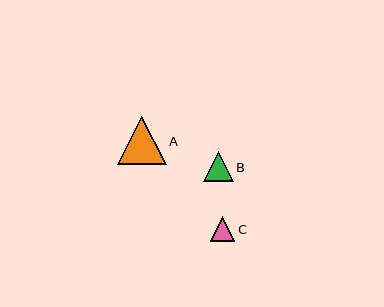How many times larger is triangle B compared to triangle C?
Triangle B is approximately 1.2 times the size of triangle C.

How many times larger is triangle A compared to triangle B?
Triangle A is approximately 1.6 times the size of triangle B.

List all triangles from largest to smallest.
From largest to smallest: A, B, C.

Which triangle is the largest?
Triangle A is the largest with a size of approximately 48 pixels.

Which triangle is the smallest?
Triangle C is the smallest with a size of approximately 25 pixels.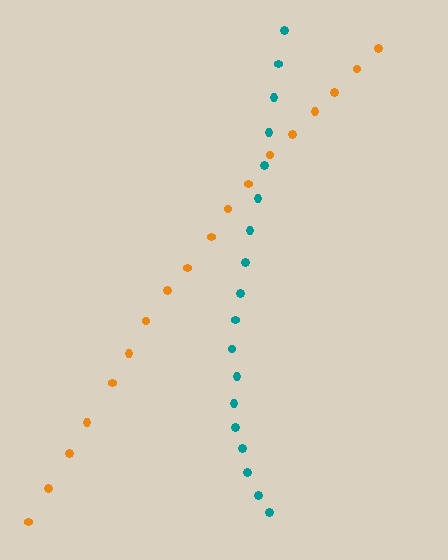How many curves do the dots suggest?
There are 2 distinct paths.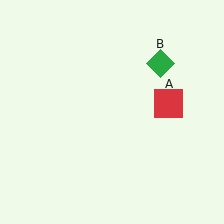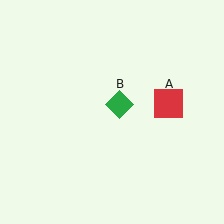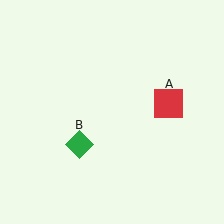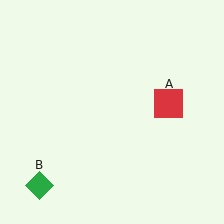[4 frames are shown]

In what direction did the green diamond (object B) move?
The green diamond (object B) moved down and to the left.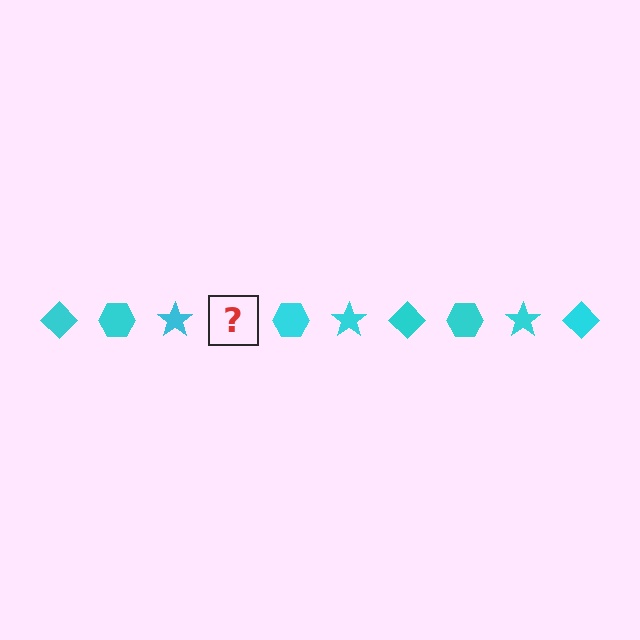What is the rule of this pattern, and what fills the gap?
The rule is that the pattern cycles through diamond, hexagon, star shapes in cyan. The gap should be filled with a cyan diamond.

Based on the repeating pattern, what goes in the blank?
The blank should be a cyan diamond.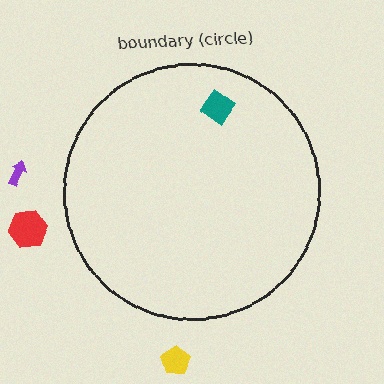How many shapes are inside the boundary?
1 inside, 3 outside.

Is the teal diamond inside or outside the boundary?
Inside.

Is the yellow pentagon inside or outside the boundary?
Outside.